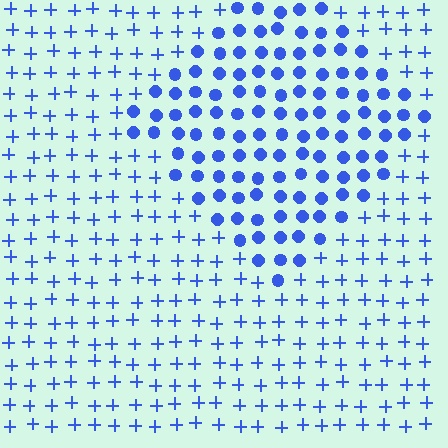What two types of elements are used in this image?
The image uses circles inside the diamond region and plus signs outside it.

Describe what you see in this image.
The image is filled with small blue elements arranged in a uniform grid. A diamond-shaped region contains circles, while the surrounding area contains plus signs. The boundary is defined purely by the change in element shape.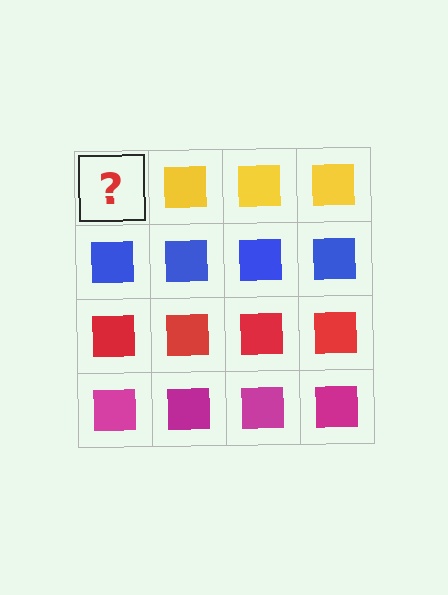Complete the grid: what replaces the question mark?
The question mark should be replaced with a yellow square.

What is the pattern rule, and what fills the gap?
The rule is that each row has a consistent color. The gap should be filled with a yellow square.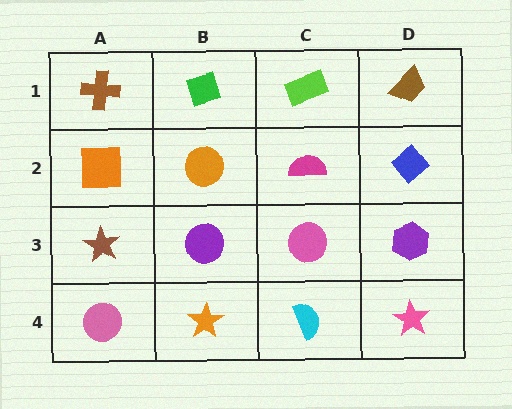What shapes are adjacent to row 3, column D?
A blue diamond (row 2, column D), a pink star (row 4, column D), a pink circle (row 3, column C).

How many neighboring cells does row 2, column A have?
3.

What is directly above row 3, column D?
A blue diamond.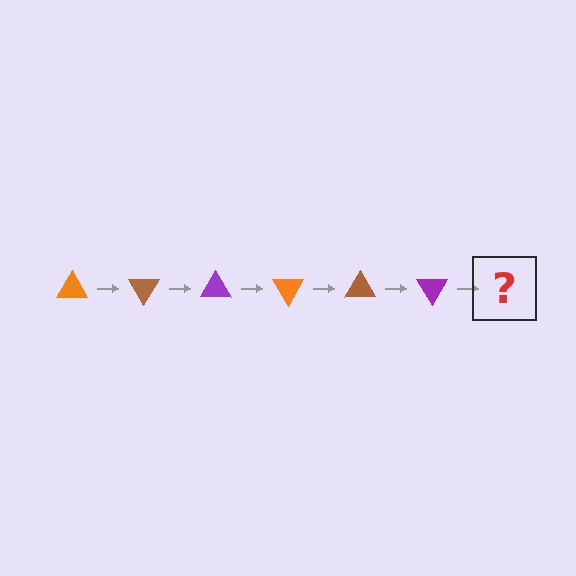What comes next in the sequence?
The next element should be an orange triangle, rotated 360 degrees from the start.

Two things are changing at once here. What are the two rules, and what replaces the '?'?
The two rules are that it rotates 60 degrees each step and the color cycles through orange, brown, and purple. The '?' should be an orange triangle, rotated 360 degrees from the start.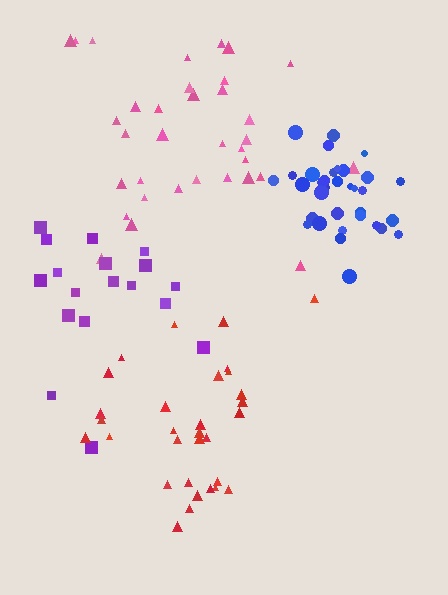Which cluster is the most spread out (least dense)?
Purple.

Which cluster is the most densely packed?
Blue.